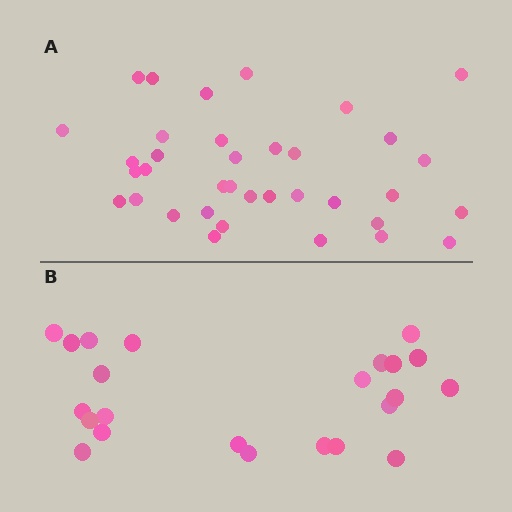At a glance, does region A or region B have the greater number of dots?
Region A (the top region) has more dots.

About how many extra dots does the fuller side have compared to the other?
Region A has approximately 15 more dots than region B.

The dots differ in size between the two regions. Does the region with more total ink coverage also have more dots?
No. Region B has more total ink coverage because its dots are larger, but region A actually contains more individual dots. Total area can be misleading — the number of items is what matters here.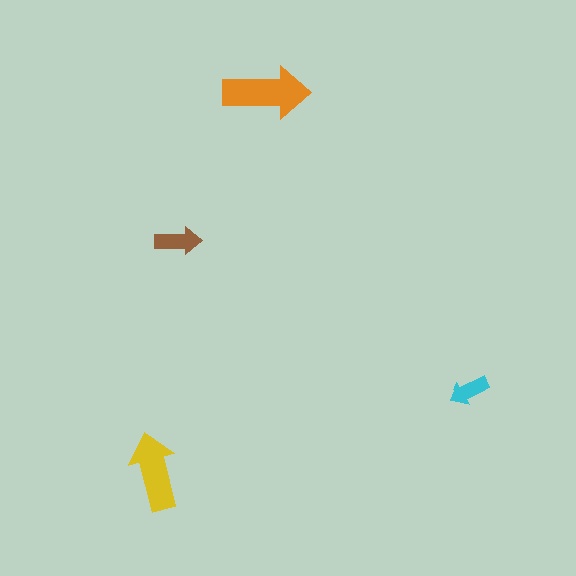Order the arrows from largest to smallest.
the orange one, the yellow one, the brown one, the cyan one.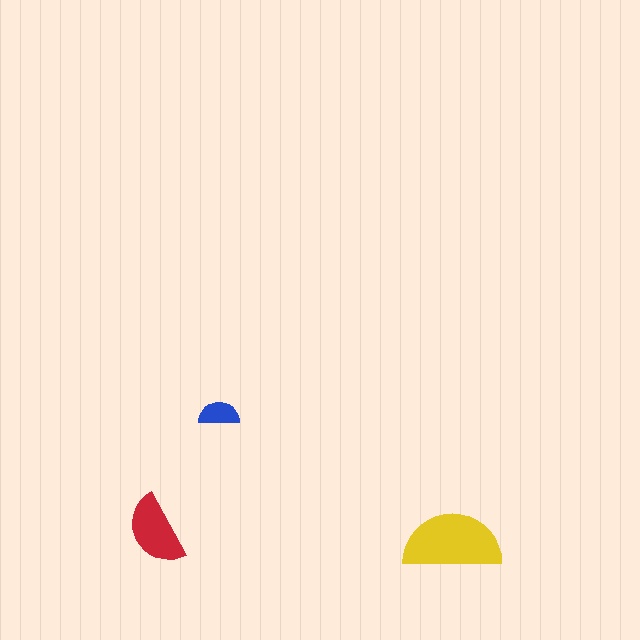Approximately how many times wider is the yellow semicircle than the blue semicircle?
About 2.5 times wider.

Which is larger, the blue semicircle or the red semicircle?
The red one.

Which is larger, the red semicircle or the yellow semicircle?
The yellow one.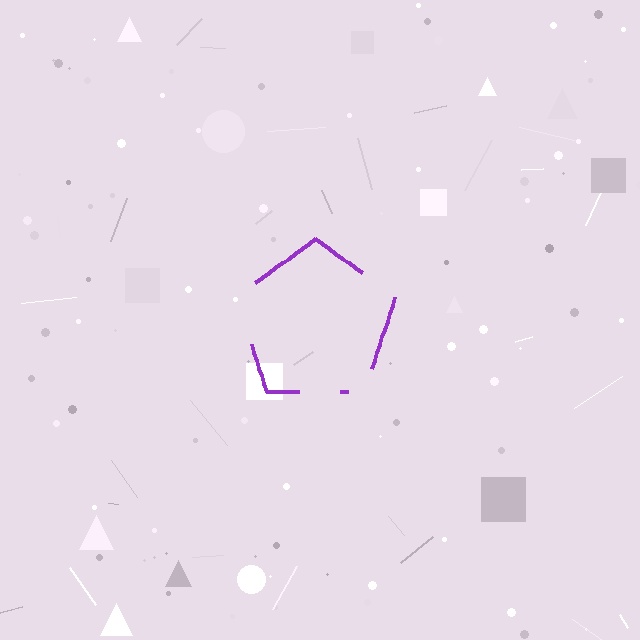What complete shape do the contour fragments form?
The contour fragments form a pentagon.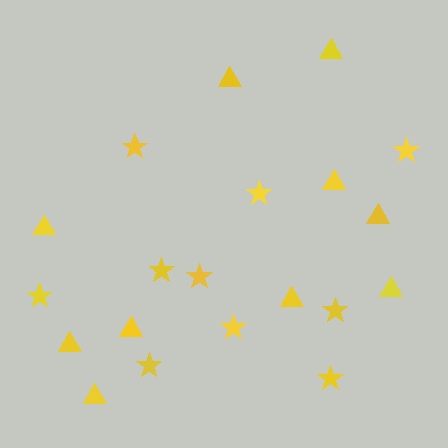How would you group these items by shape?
There are 2 groups: one group of triangles (10) and one group of stars (10).